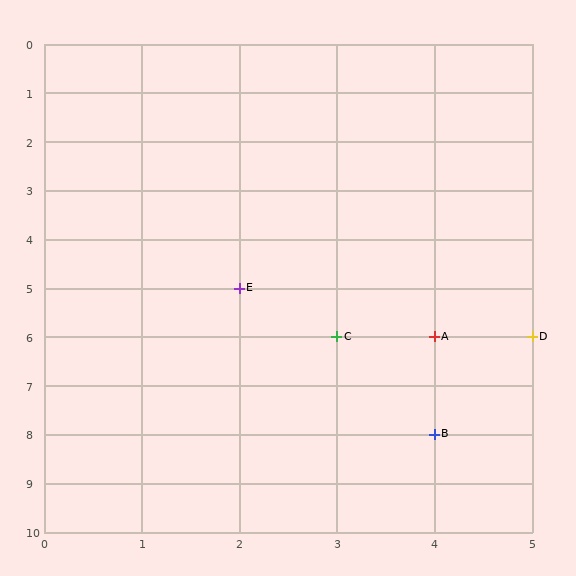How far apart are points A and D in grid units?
Points A and D are 1 column apart.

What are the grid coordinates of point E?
Point E is at grid coordinates (2, 5).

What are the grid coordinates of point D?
Point D is at grid coordinates (5, 6).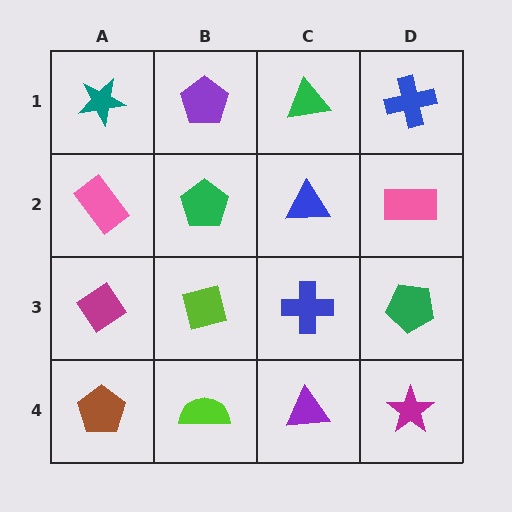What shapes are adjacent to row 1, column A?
A pink rectangle (row 2, column A), a purple pentagon (row 1, column B).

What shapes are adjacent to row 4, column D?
A green pentagon (row 3, column D), a purple triangle (row 4, column C).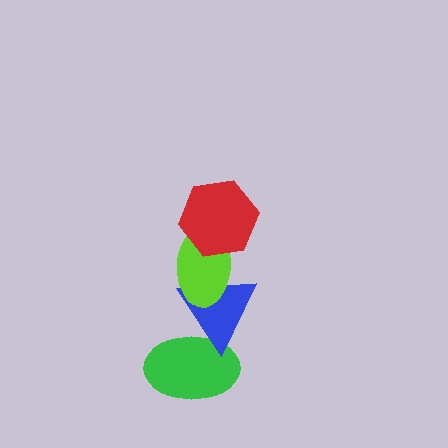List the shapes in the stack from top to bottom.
From top to bottom: the red hexagon, the lime ellipse, the blue triangle, the green ellipse.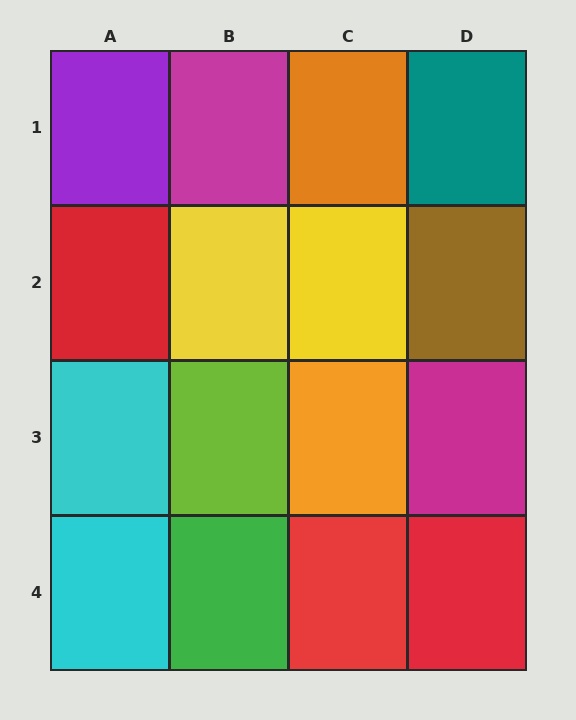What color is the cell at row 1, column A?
Purple.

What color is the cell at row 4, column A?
Cyan.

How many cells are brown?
1 cell is brown.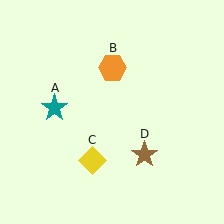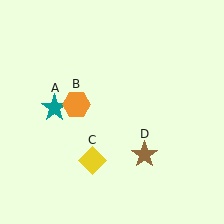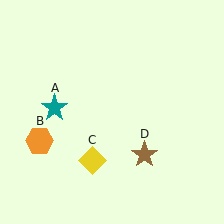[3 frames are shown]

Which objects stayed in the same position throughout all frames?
Teal star (object A) and yellow diamond (object C) and brown star (object D) remained stationary.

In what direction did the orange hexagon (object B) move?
The orange hexagon (object B) moved down and to the left.